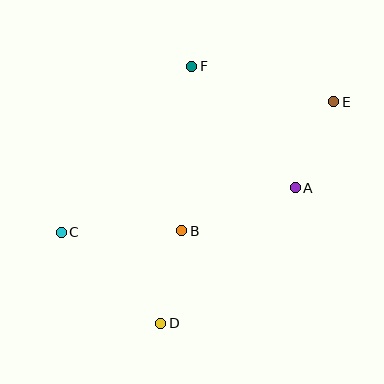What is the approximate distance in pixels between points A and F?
The distance between A and F is approximately 160 pixels.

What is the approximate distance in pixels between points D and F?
The distance between D and F is approximately 259 pixels.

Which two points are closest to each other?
Points A and E are closest to each other.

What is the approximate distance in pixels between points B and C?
The distance between B and C is approximately 121 pixels.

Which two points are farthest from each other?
Points C and E are farthest from each other.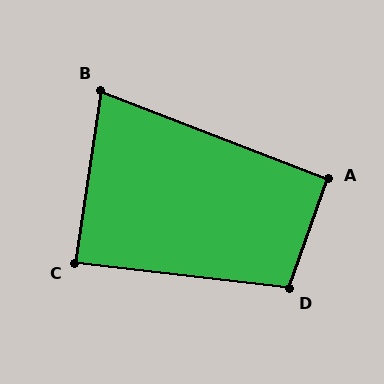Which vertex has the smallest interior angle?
B, at approximately 77 degrees.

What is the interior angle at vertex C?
Approximately 88 degrees (approximately right).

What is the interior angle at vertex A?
Approximately 92 degrees (approximately right).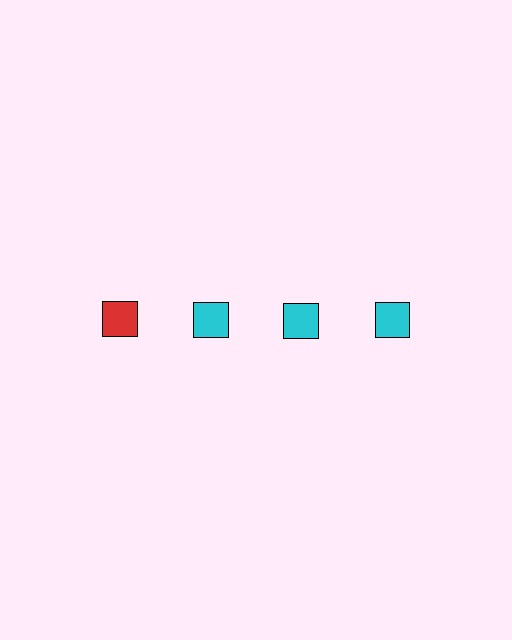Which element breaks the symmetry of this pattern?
The red square in the top row, leftmost column breaks the symmetry. All other shapes are cyan squares.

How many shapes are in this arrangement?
There are 4 shapes arranged in a grid pattern.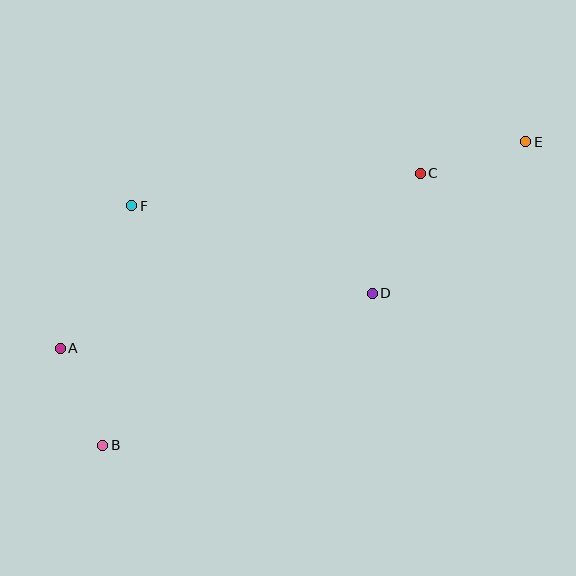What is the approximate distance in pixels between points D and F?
The distance between D and F is approximately 256 pixels.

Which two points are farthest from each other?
Points B and E are farthest from each other.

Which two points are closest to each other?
Points A and B are closest to each other.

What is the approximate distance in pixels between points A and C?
The distance between A and C is approximately 400 pixels.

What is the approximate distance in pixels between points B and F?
The distance between B and F is approximately 241 pixels.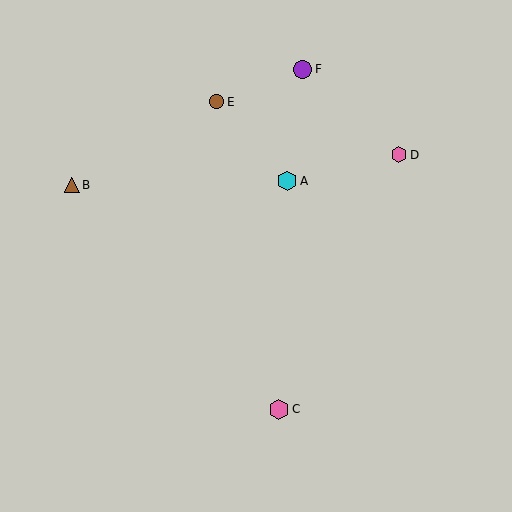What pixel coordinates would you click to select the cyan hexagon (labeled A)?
Click at (287, 181) to select the cyan hexagon A.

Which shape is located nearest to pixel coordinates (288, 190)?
The cyan hexagon (labeled A) at (287, 181) is nearest to that location.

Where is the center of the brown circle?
The center of the brown circle is at (216, 102).